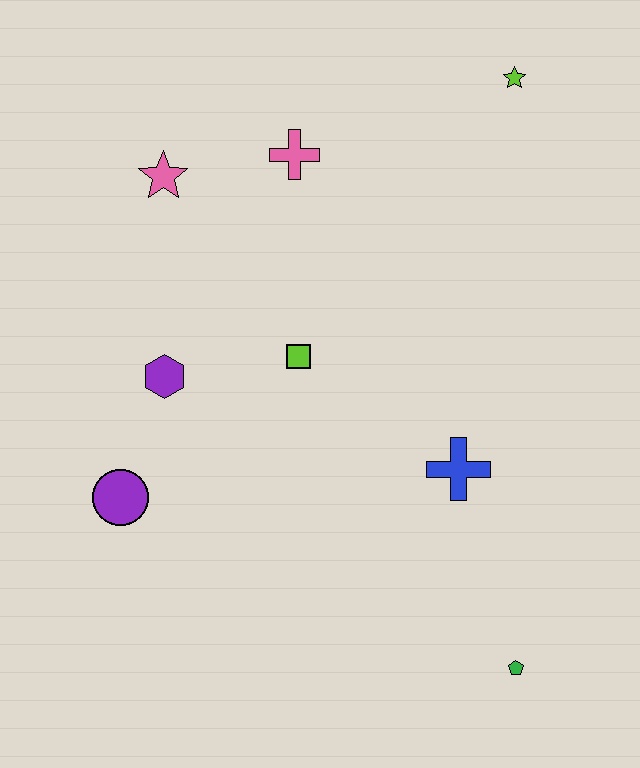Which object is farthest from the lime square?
The green pentagon is farthest from the lime square.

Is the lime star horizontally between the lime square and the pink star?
No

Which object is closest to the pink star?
The pink cross is closest to the pink star.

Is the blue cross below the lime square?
Yes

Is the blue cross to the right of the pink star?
Yes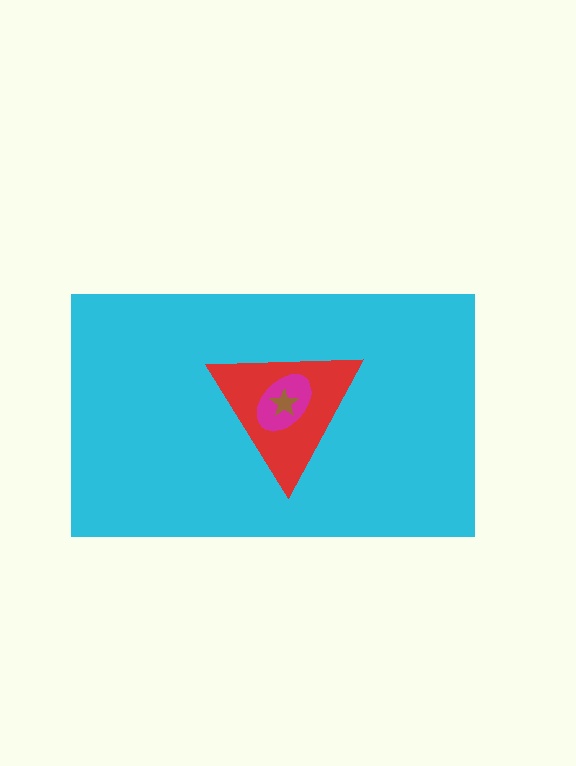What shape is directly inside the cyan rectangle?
The red triangle.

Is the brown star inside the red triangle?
Yes.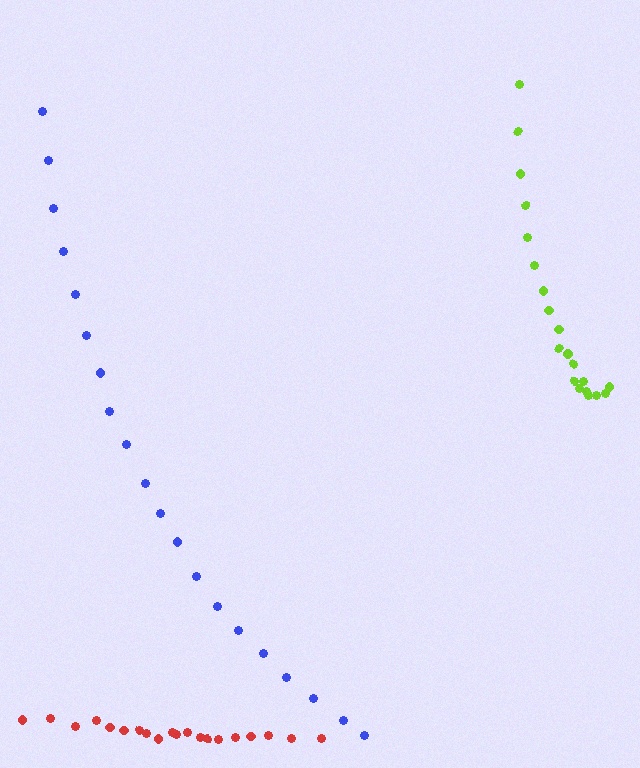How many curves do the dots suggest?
There are 3 distinct paths.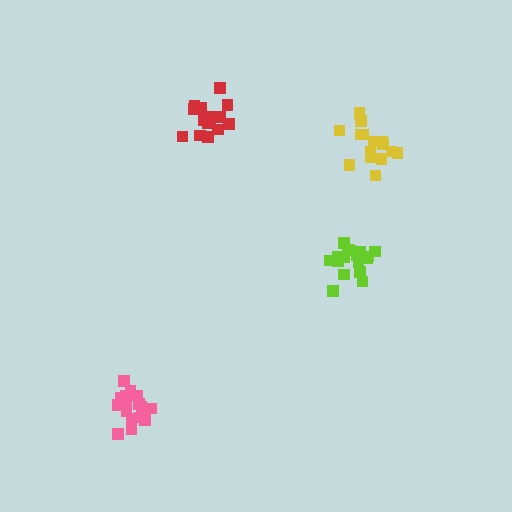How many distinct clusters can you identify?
There are 4 distinct clusters.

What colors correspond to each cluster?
The clusters are colored: red, pink, yellow, lime.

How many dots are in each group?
Group 1: 16 dots, Group 2: 20 dots, Group 3: 15 dots, Group 4: 18 dots (69 total).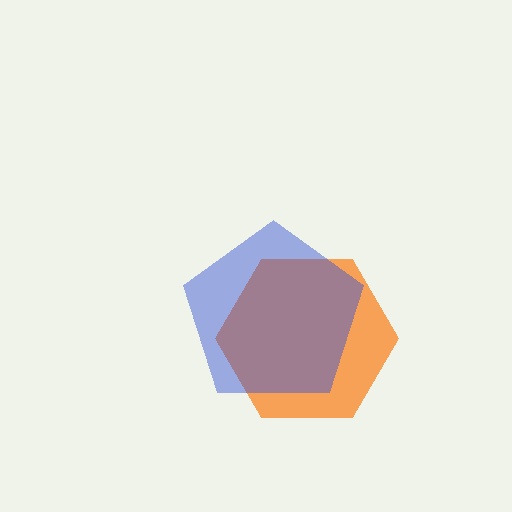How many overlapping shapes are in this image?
There are 2 overlapping shapes in the image.